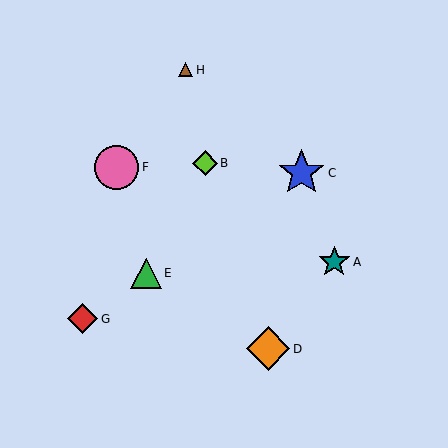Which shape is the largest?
The blue star (labeled C) is the largest.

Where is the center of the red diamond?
The center of the red diamond is at (83, 319).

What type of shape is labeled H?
Shape H is a brown triangle.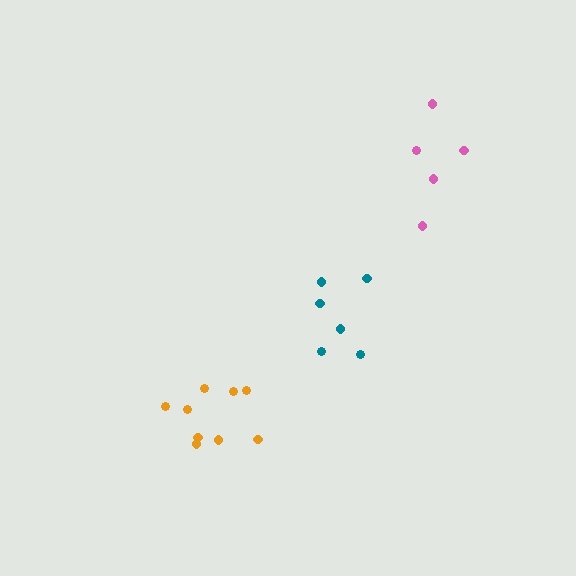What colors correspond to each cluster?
The clusters are colored: orange, pink, teal.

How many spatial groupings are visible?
There are 3 spatial groupings.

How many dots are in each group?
Group 1: 9 dots, Group 2: 5 dots, Group 3: 6 dots (20 total).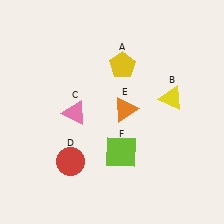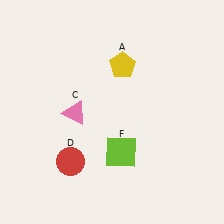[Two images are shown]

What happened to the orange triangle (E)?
The orange triangle (E) was removed in Image 2. It was in the top-right area of Image 1.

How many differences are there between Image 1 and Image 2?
There are 2 differences between the two images.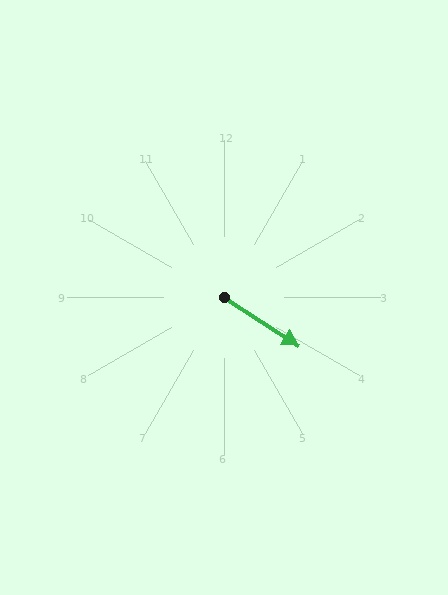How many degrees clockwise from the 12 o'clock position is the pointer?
Approximately 123 degrees.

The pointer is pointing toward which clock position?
Roughly 4 o'clock.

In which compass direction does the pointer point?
Southeast.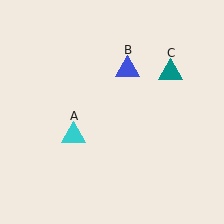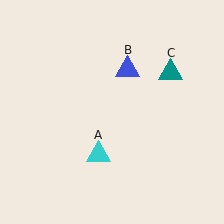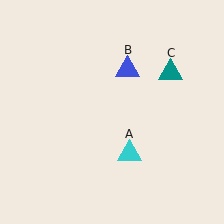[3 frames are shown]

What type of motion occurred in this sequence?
The cyan triangle (object A) rotated counterclockwise around the center of the scene.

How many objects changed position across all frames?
1 object changed position: cyan triangle (object A).